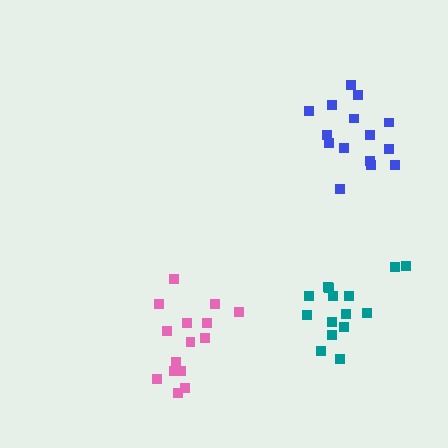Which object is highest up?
The blue cluster is topmost.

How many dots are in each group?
Group 1: 15 dots, Group 2: 15 dots, Group 3: 15 dots (45 total).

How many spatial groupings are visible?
There are 3 spatial groupings.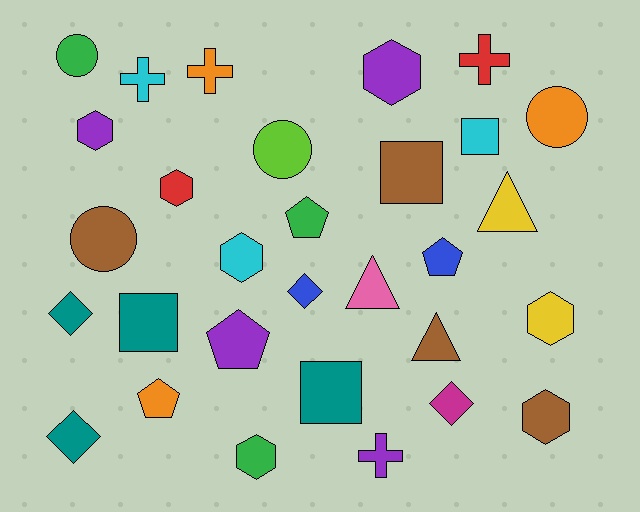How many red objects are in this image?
There are 2 red objects.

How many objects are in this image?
There are 30 objects.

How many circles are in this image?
There are 4 circles.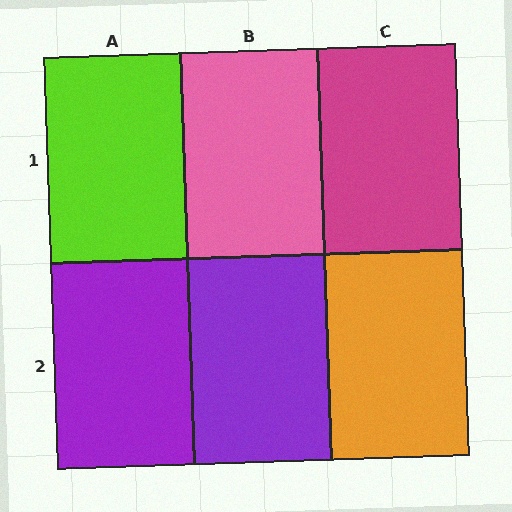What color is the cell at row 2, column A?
Purple.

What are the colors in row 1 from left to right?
Lime, pink, magenta.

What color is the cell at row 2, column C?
Orange.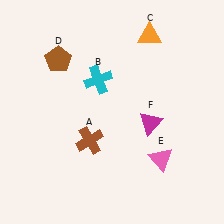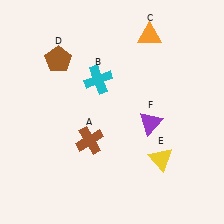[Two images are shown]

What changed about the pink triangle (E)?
In Image 1, E is pink. In Image 2, it changed to yellow.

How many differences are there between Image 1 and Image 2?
There are 2 differences between the two images.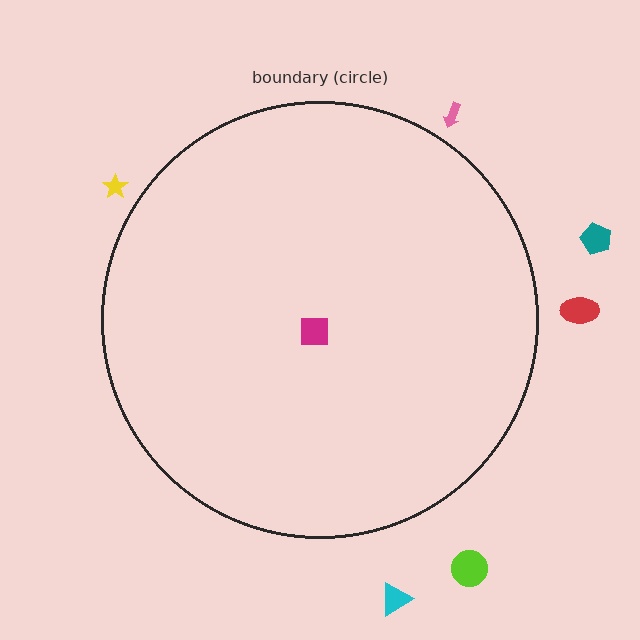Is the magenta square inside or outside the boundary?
Inside.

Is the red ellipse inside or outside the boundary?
Outside.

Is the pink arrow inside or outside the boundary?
Outside.